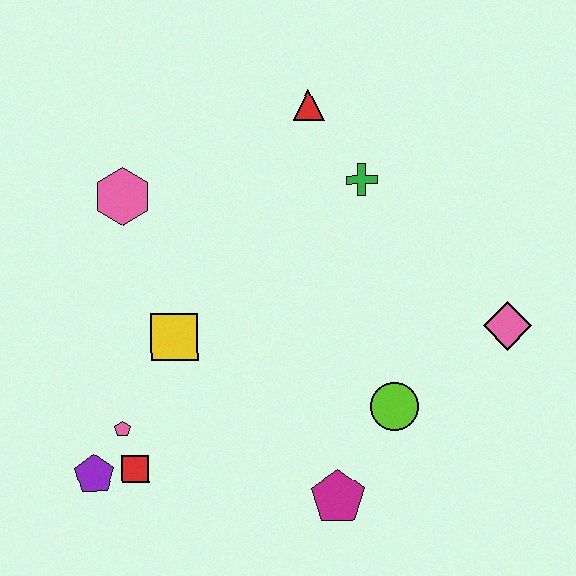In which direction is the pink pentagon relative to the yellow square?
The pink pentagon is below the yellow square.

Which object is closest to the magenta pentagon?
The lime circle is closest to the magenta pentagon.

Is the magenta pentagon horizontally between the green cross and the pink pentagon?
Yes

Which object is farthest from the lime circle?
The pink hexagon is farthest from the lime circle.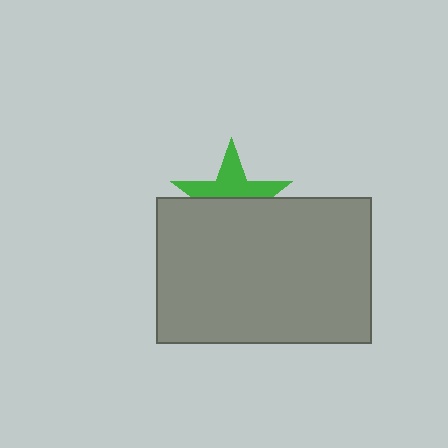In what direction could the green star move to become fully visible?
The green star could move up. That would shift it out from behind the gray rectangle entirely.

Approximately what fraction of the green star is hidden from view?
Roughly 53% of the green star is hidden behind the gray rectangle.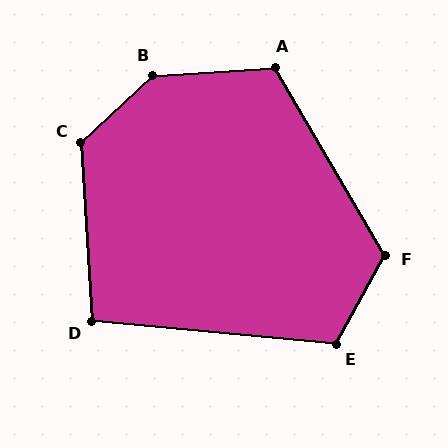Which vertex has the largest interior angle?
B, at approximately 141 degrees.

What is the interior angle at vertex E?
Approximately 114 degrees (obtuse).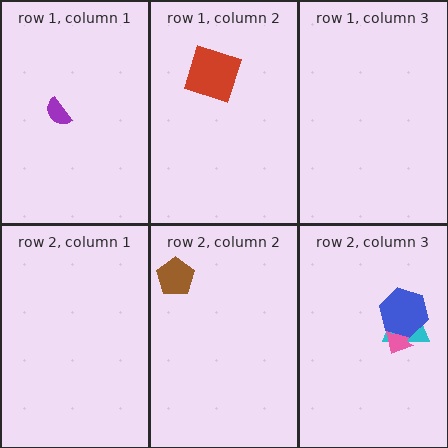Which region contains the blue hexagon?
The row 2, column 3 region.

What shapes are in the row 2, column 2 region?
The brown pentagon.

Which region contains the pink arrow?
The row 2, column 3 region.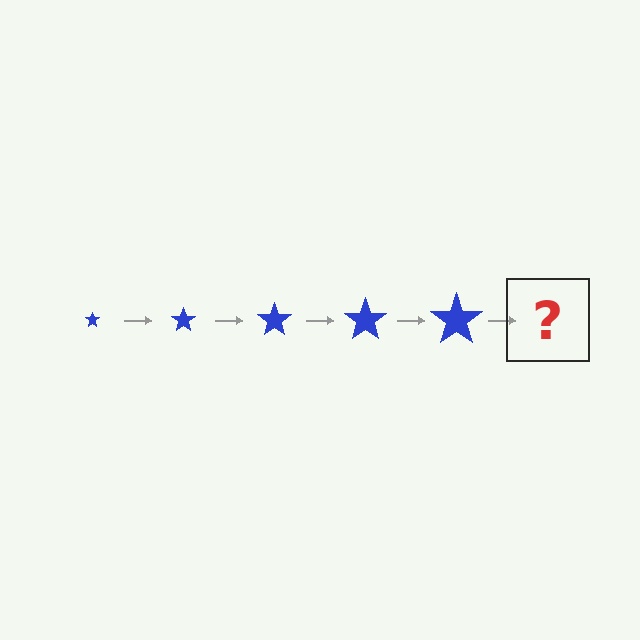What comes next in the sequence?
The next element should be a blue star, larger than the previous one.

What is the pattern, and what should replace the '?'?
The pattern is that the star gets progressively larger each step. The '?' should be a blue star, larger than the previous one.